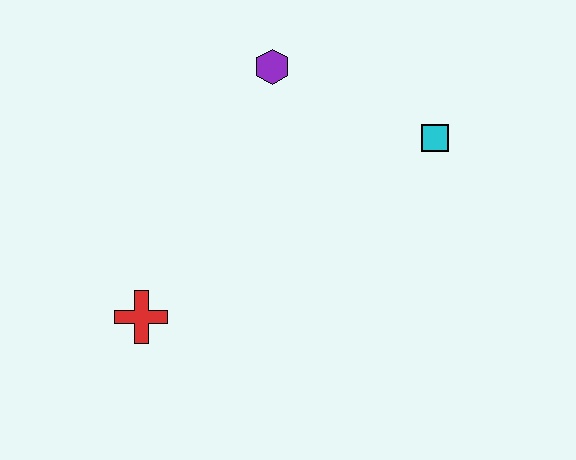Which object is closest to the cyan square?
The purple hexagon is closest to the cyan square.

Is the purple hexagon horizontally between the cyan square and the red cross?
Yes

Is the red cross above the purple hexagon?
No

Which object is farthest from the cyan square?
The red cross is farthest from the cyan square.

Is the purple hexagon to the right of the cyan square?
No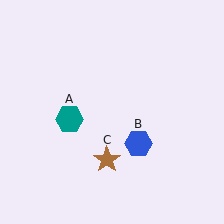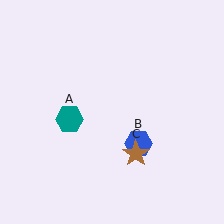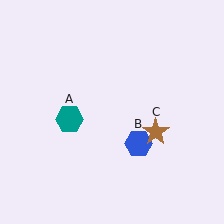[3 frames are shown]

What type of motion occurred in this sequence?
The brown star (object C) rotated counterclockwise around the center of the scene.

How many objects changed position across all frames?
1 object changed position: brown star (object C).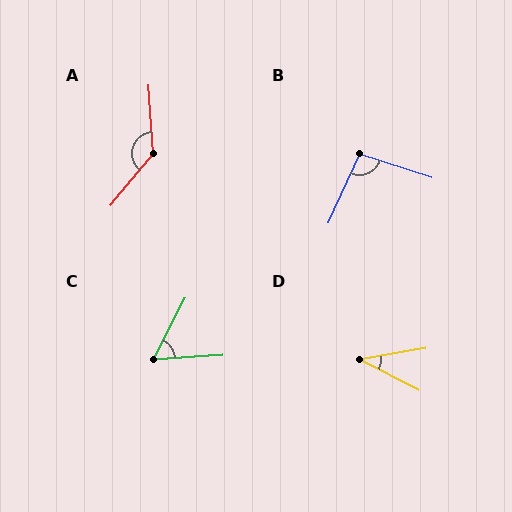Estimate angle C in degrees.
Approximately 59 degrees.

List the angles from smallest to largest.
D (36°), C (59°), B (97°), A (137°).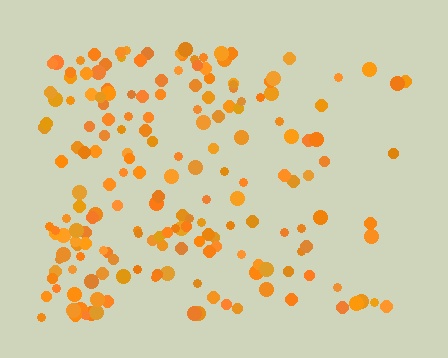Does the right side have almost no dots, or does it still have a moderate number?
Still a moderate number, just noticeably fewer than the left.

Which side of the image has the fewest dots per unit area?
The right.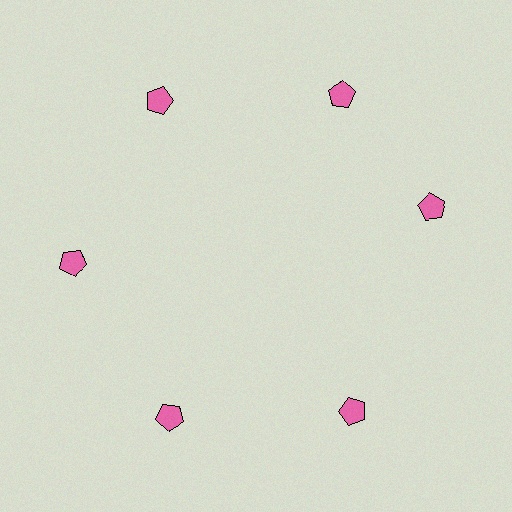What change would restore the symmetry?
The symmetry would be restored by rotating it back into even spacing with its neighbors so that all 6 pentagons sit at equal angles and equal distance from the center.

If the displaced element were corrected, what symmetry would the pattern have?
It would have 6-fold rotational symmetry — the pattern would map onto itself every 60 degrees.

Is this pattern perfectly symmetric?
No. The 6 pink pentagons are arranged in a ring, but one element near the 3 o'clock position is rotated out of alignment along the ring, breaking the 6-fold rotational symmetry.